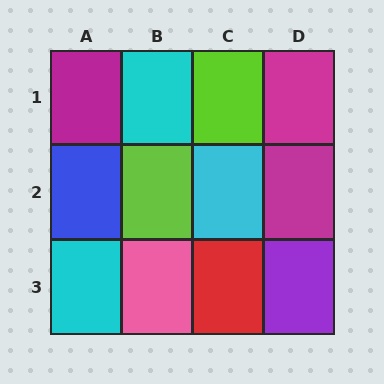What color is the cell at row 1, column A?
Magenta.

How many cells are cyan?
3 cells are cyan.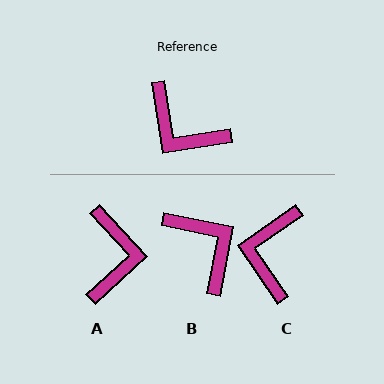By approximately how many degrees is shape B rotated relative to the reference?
Approximately 160 degrees counter-clockwise.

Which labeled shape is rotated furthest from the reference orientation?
B, about 160 degrees away.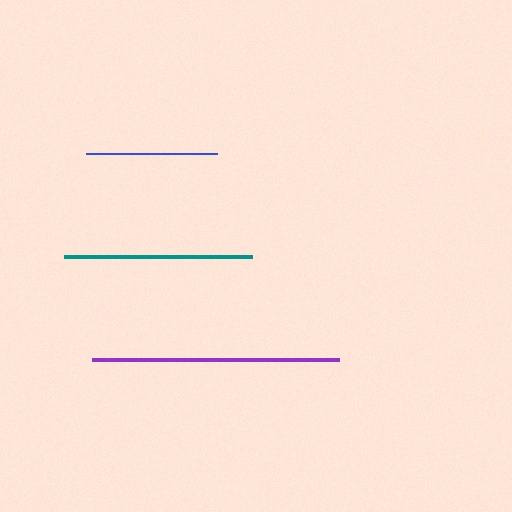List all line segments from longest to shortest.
From longest to shortest: purple, teal, blue.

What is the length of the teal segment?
The teal segment is approximately 188 pixels long.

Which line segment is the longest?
The purple line is the longest at approximately 247 pixels.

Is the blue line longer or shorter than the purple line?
The purple line is longer than the blue line.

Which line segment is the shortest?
The blue line is the shortest at approximately 132 pixels.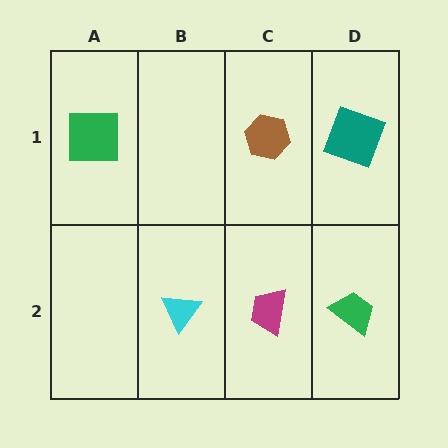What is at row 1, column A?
A green square.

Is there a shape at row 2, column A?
No, that cell is empty.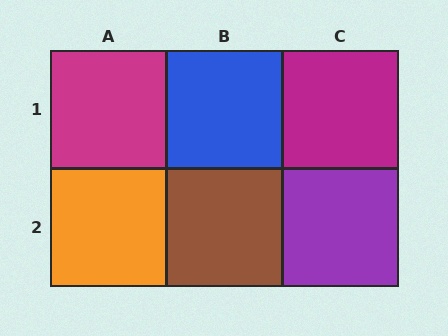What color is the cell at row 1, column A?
Magenta.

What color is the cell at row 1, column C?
Magenta.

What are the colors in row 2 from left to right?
Orange, brown, purple.